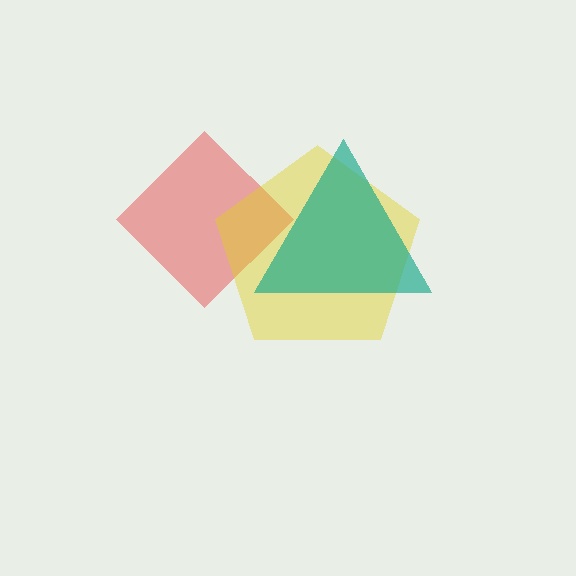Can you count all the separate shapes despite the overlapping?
Yes, there are 3 separate shapes.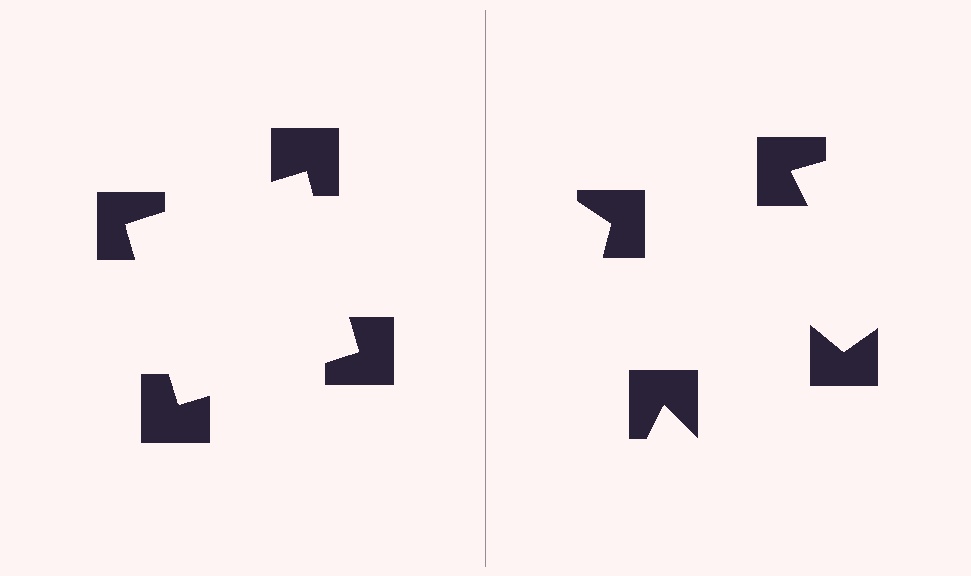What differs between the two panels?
The notched squares are positioned identically on both sides; only the wedge orientations differ. On the left they align to a square; on the right they are misaligned.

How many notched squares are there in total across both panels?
8 — 4 on each side.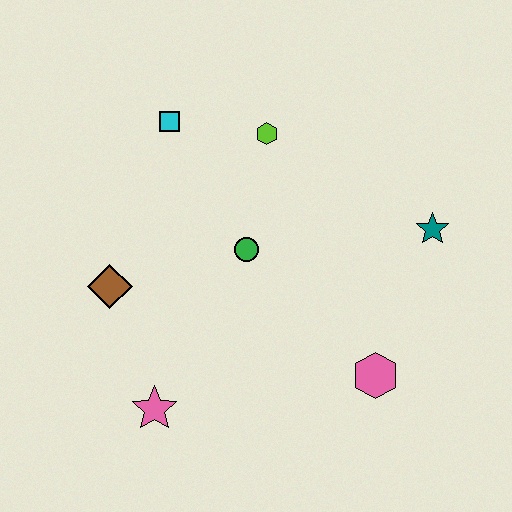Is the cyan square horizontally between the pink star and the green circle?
Yes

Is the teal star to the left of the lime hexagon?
No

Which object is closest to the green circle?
The lime hexagon is closest to the green circle.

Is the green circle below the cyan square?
Yes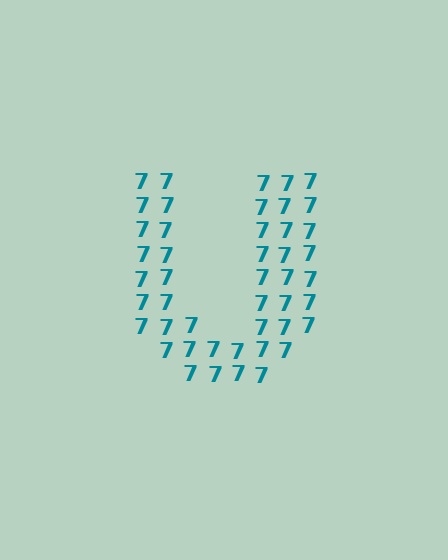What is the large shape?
The large shape is the letter U.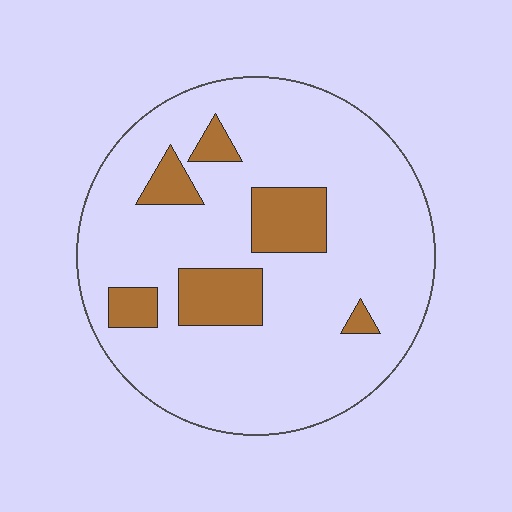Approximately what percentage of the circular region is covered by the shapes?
Approximately 15%.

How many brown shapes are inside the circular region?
6.